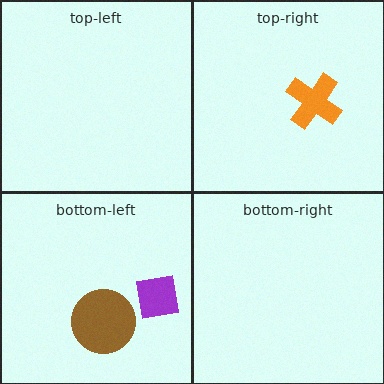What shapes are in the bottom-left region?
The brown circle, the purple square.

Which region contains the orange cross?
The top-right region.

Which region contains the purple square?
The bottom-left region.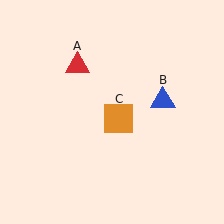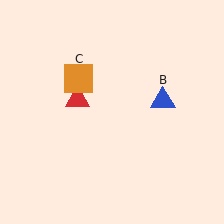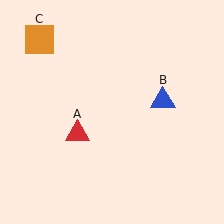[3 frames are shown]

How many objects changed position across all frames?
2 objects changed position: red triangle (object A), orange square (object C).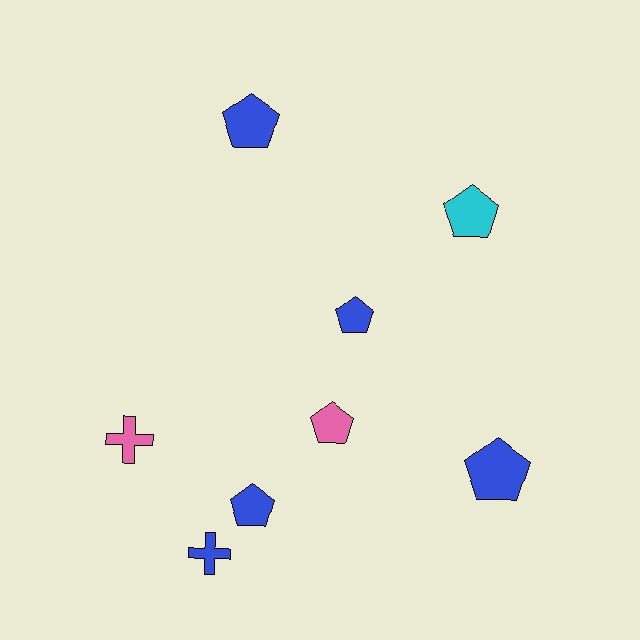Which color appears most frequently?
Blue, with 5 objects.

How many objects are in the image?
There are 8 objects.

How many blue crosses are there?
There is 1 blue cross.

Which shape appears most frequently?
Pentagon, with 6 objects.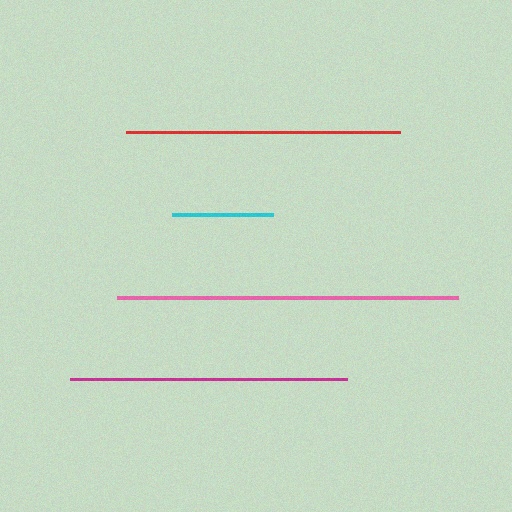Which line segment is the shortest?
The cyan line is the shortest at approximately 101 pixels.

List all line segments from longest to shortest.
From longest to shortest: pink, magenta, red, cyan.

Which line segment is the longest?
The pink line is the longest at approximately 341 pixels.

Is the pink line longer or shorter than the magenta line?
The pink line is longer than the magenta line.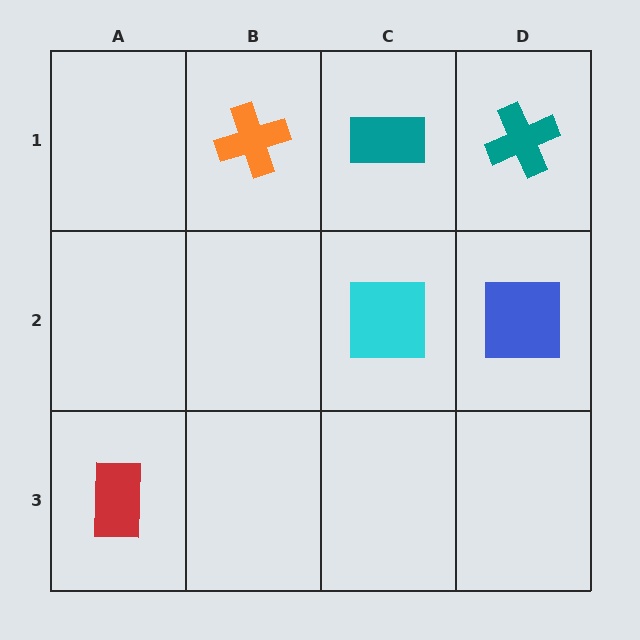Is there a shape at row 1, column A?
No, that cell is empty.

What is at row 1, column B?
An orange cross.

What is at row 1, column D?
A teal cross.